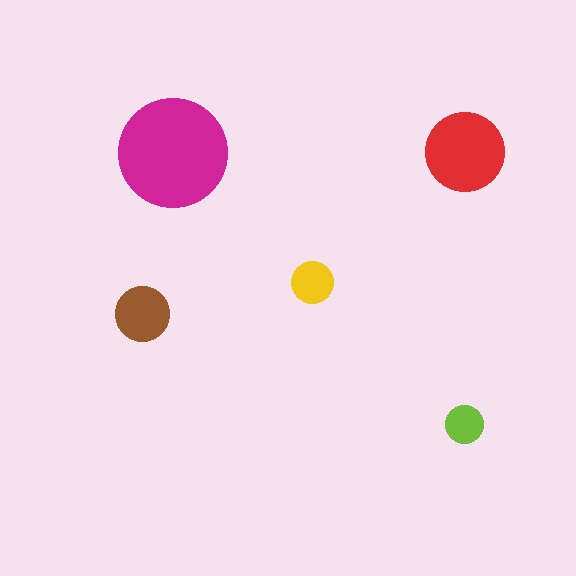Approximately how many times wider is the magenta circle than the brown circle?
About 2 times wider.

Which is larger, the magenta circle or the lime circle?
The magenta one.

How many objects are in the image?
There are 5 objects in the image.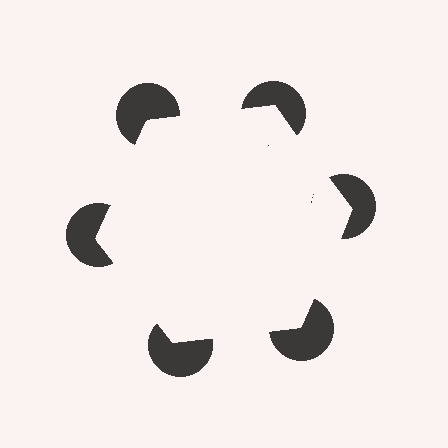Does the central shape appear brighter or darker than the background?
It typically appears slightly brighter than the background, even though no actual brightness change is drawn.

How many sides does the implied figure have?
6 sides.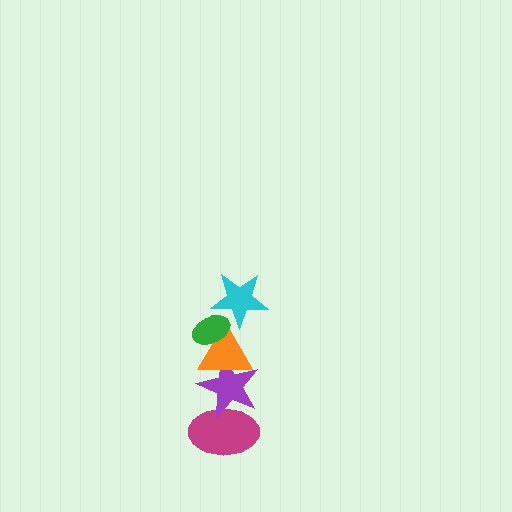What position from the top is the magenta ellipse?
The magenta ellipse is 5th from the top.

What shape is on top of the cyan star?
The green ellipse is on top of the cyan star.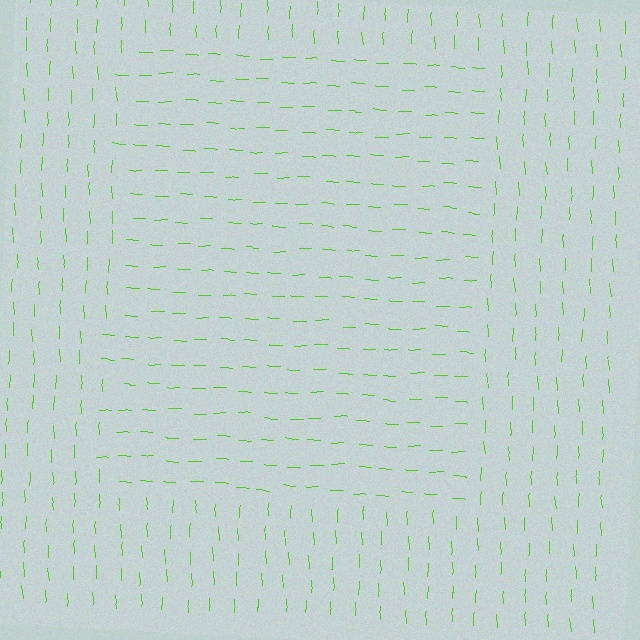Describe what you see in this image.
The image is filled with small lime line segments. A rectangle region in the image has lines oriented differently from the surrounding lines, creating a visible texture boundary.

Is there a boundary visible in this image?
Yes, there is a texture boundary formed by a change in line orientation.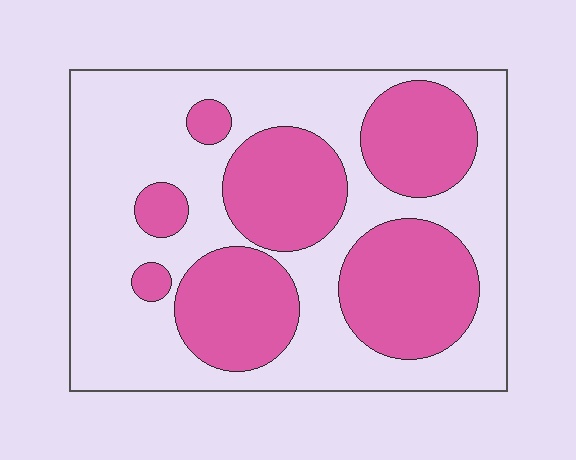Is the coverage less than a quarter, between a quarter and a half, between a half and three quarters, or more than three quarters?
Between a quarter and a half.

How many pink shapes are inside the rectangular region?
7.